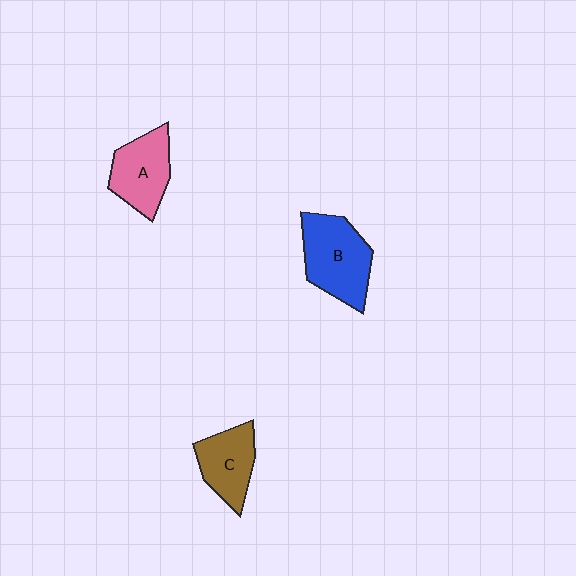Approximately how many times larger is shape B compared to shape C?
Approximately 1.4 times.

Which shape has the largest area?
Shape B (blue).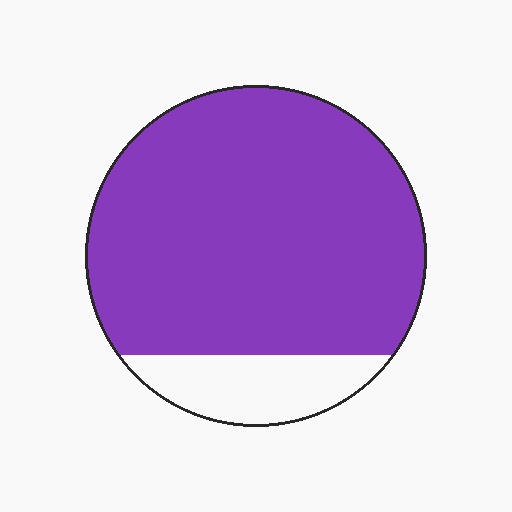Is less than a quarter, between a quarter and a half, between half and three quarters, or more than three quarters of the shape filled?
More than three quarters.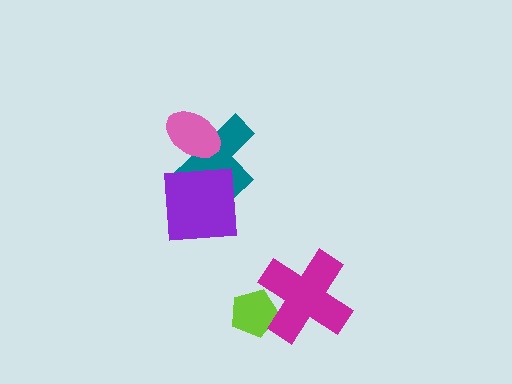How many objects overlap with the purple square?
1 object overlaps with the purple square.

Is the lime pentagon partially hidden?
Yes, it is partially covered by another shape.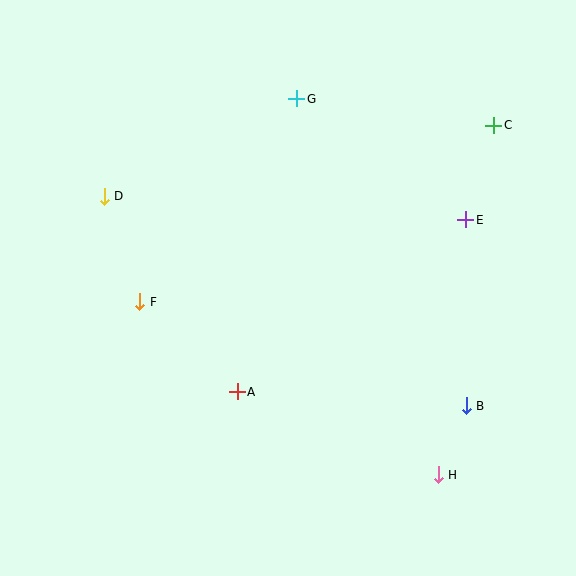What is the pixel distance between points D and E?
The distance between D and E is 362 pixels.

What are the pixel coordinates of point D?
Point D is at (104, 196).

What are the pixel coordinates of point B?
Point B is at (466, 406).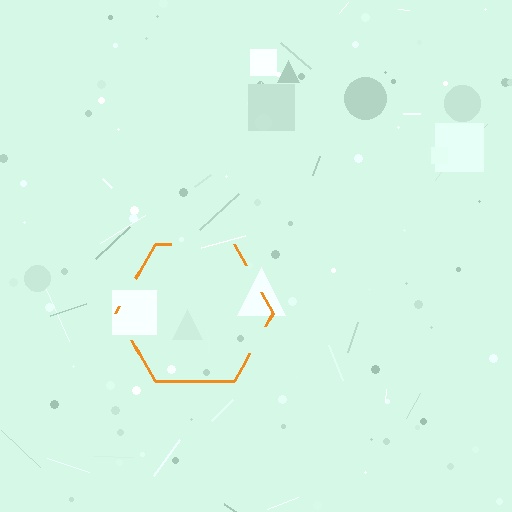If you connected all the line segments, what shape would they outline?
They would outline a hexagon.